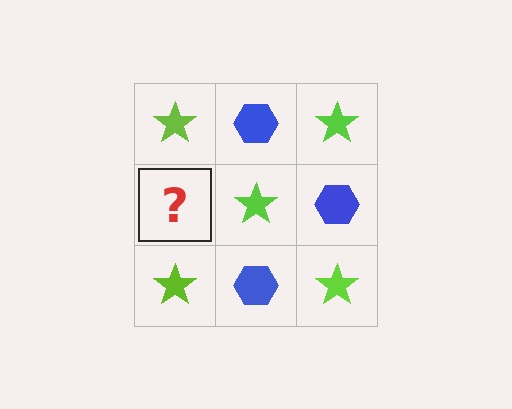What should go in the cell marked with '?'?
The missing cell should contain a blue hexagon.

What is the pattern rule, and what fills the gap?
The rule is that it alternates lime star and blue hexagon in a checkerboard pattern. The gap should be filled with a blue hexagon.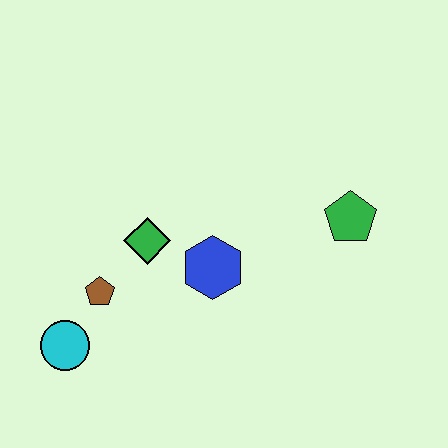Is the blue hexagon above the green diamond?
No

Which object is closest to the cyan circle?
The brown pentagon is closest to the cyan circle.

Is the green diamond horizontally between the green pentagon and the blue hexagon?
No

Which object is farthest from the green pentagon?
The cyan circle is farthest from the green pentagon.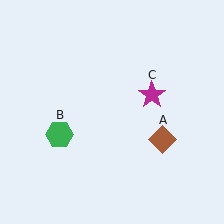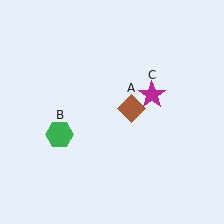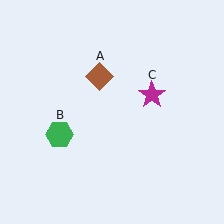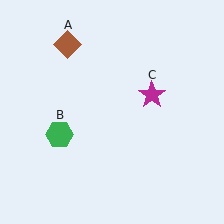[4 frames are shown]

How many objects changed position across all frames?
1 object changed position: brown diamond (object A).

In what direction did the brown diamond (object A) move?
The brown diamond (object A) moved up and to the left.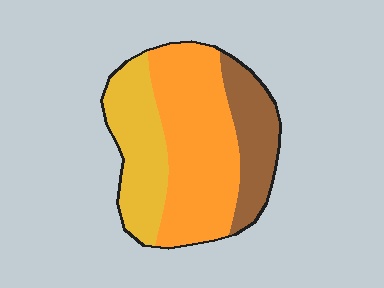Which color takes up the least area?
Brown, at roughly 20%.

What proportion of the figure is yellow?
Yellow takes up about one quarter (1/4) of the figure.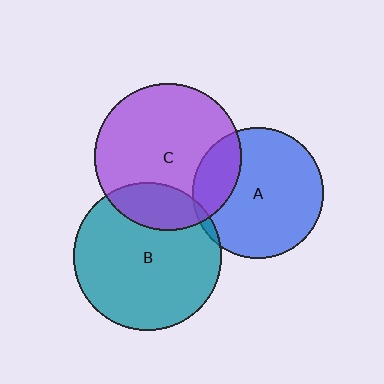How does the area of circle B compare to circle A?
Approximately 1.3 times.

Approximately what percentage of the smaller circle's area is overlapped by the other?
Approximately 20%.